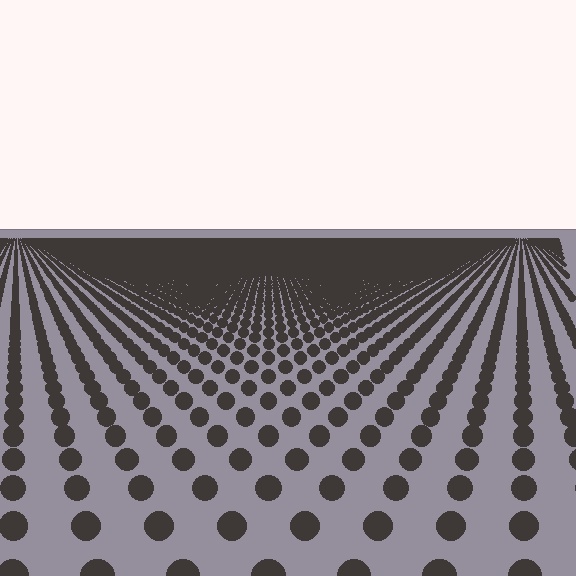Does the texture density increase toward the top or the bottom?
Density increases toward the top.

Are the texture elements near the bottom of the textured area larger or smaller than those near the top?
Larger. Near the bottom, elements are closer to the viewer and appear at a bigger on-screen size.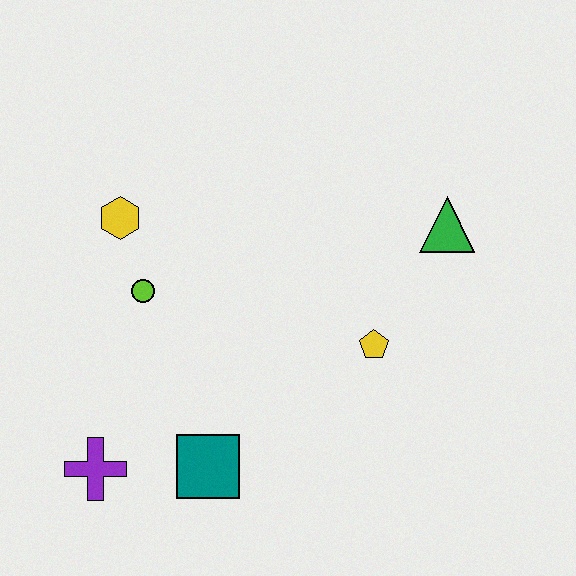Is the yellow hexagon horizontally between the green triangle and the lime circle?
No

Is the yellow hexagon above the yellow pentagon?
Yes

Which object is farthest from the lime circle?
The green triangle is farthest from the lime circle.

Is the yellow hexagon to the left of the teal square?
Yes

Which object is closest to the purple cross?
The teal square is closest to the purple cross.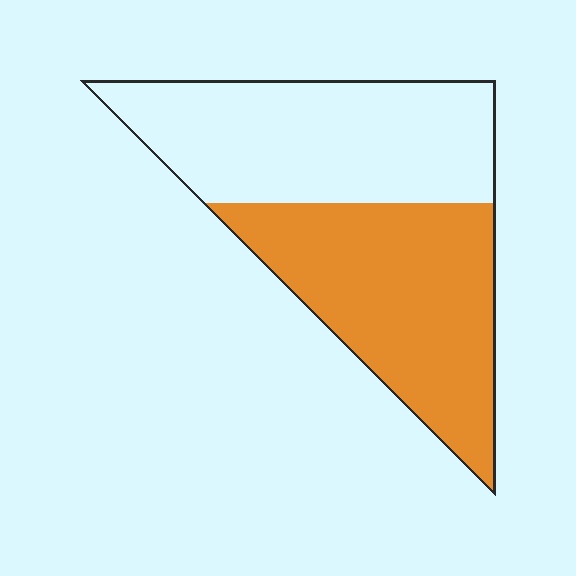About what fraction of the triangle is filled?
About one half (1/2).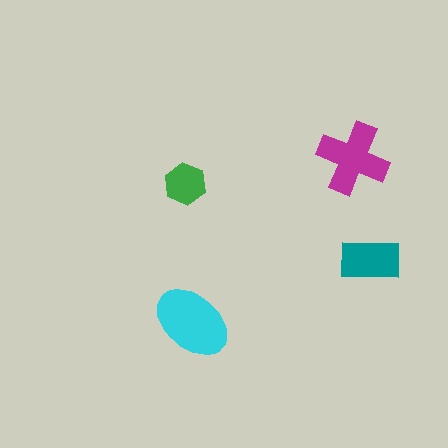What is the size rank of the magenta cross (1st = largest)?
2nd.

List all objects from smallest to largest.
The green hexagon, the teal rectangle, the magenta cross, the cyan ellipse.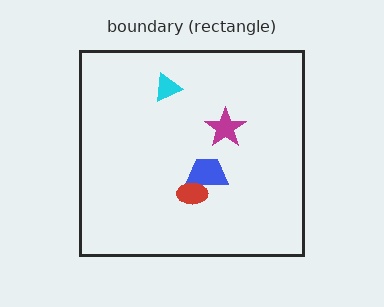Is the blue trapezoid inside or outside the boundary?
Inside.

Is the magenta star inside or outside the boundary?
Inside.